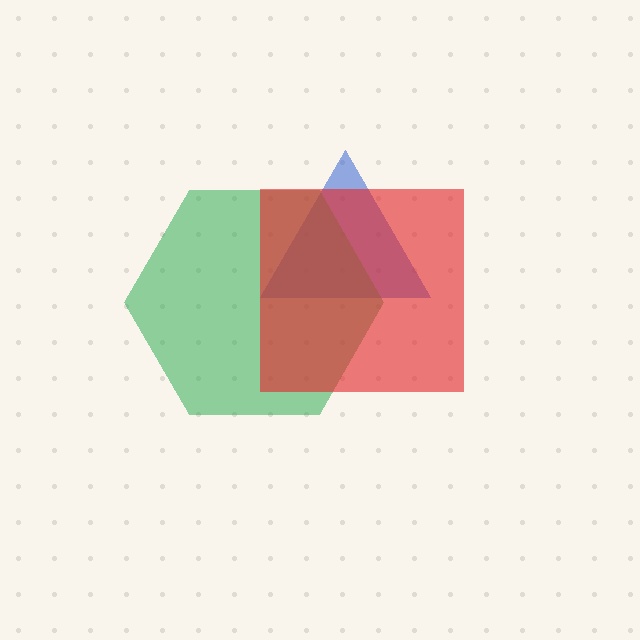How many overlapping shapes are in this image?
There are 3 overlapping shapes in the image.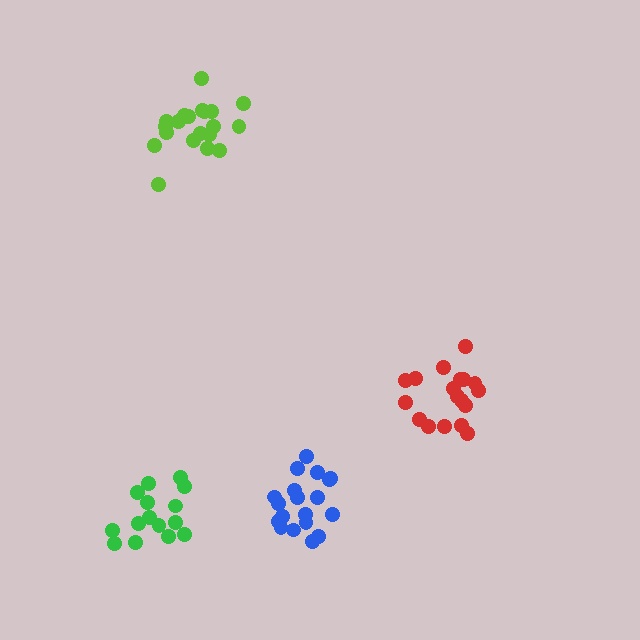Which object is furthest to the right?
The red cluster is rightmost.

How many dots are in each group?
Group 1: 19 dots, Group 2: 18 dots, Group 3: 20 dots, Group 4: 15 dots (72 total).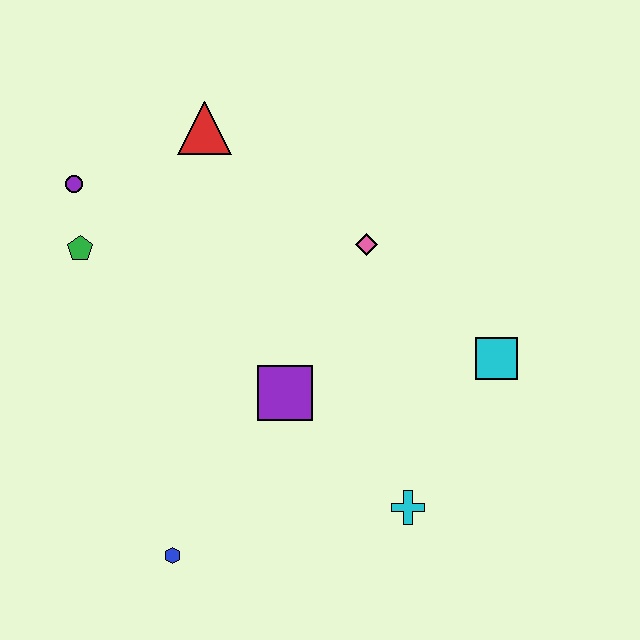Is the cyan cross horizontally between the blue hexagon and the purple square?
No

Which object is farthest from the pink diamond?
The blue hexagon is farthest from the pink diamond.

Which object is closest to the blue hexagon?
The purple square is closest to the blue hexagon.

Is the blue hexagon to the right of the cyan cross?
No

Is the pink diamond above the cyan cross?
Yes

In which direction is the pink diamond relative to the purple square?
The pink diamond is above the purple square.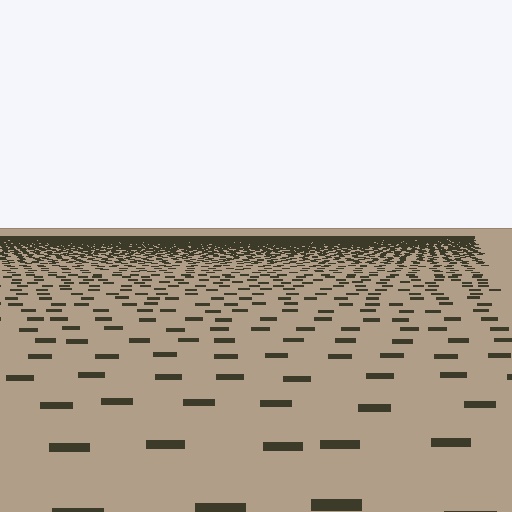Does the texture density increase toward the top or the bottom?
Density increases toward the top.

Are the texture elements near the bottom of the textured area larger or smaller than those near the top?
Larger. Near the bottom, elements are closer to the viewer and appear at a bigger on-screen size.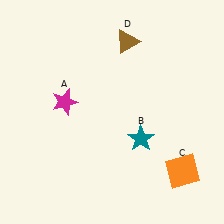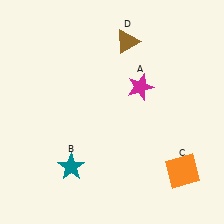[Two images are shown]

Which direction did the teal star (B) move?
The teal star (B) moved left.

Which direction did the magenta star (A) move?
The magenta star (A) moved right.